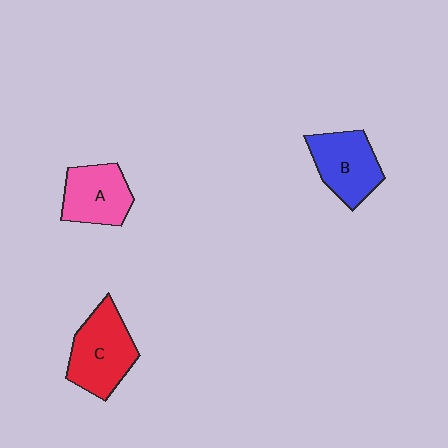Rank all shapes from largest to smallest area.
From largest to smallest: C (red), B (blue), A (pink).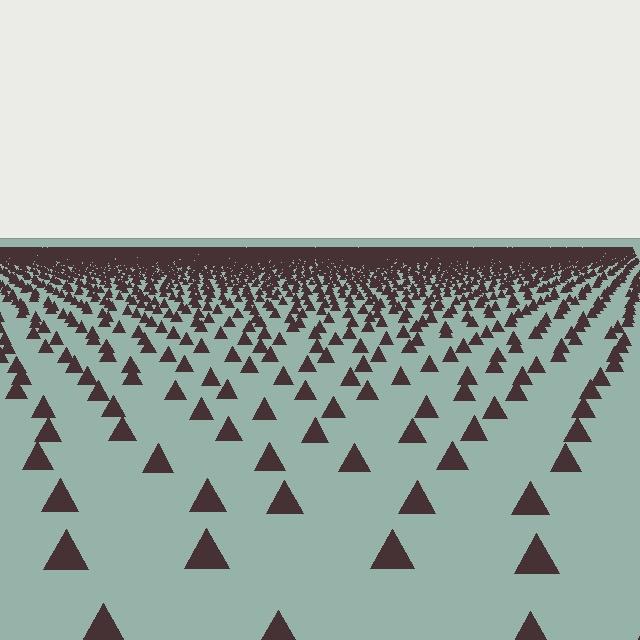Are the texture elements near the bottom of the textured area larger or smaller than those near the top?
Larger. Near the bottom, elements are closer to the viewer and appear at a bigger on-screen size.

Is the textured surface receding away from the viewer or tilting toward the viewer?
The surface is receding away from the viewer. Texture elements get smaller and denser toward the top.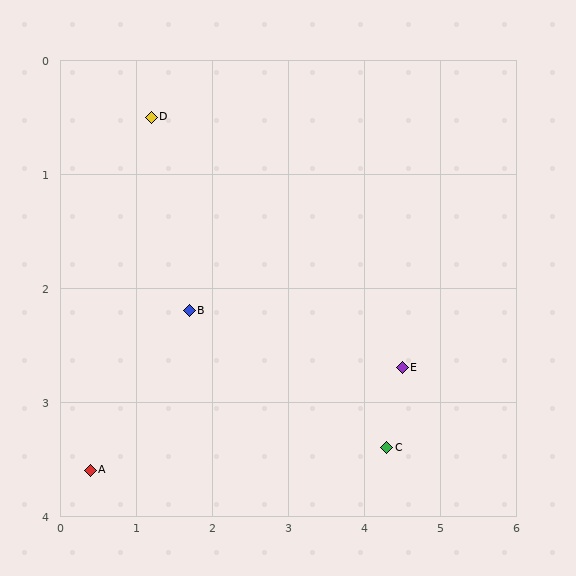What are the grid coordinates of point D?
Point D is at approximately (1.2, 0.5).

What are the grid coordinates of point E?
Point E is at approximately (4.5, 2.7).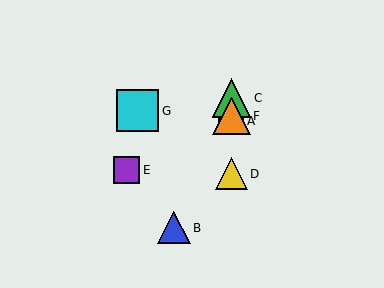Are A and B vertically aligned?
No, A is at x≈231 and B is at x≈174.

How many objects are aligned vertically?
4 objects (A, C, D, F) are aligned vertically.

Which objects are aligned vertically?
Objects A, C, D, F are aligned vertically.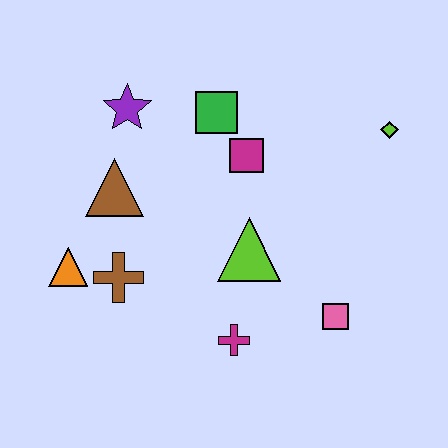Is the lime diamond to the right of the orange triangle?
Yes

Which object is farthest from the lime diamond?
The orange triangle is farthest from the lime diamond.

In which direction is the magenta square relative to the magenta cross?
The magenta square is above the magenta cross.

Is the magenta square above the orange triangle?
Yes